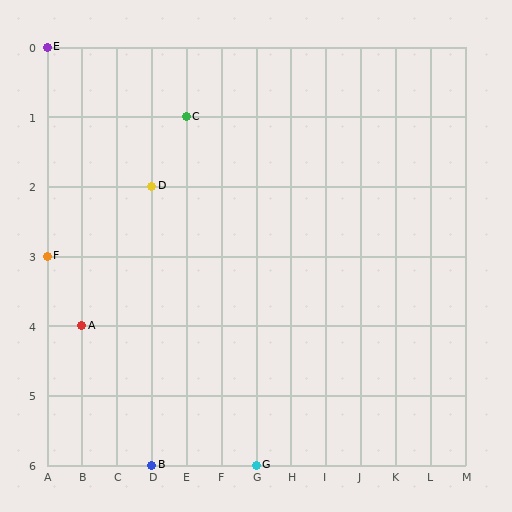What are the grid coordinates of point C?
Point C is at grid coordinates (E, 1).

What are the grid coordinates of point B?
Point B is at grid coordinates (D, 6).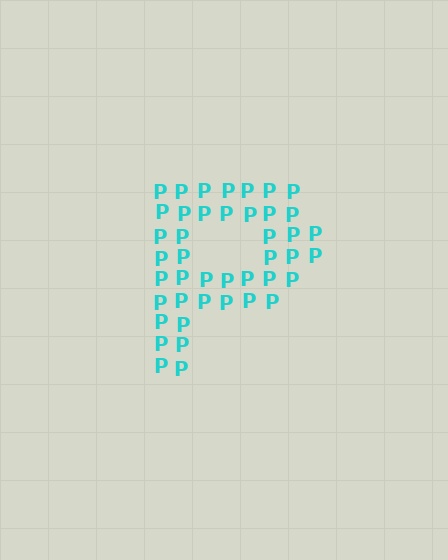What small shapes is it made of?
It is made of small letter P's.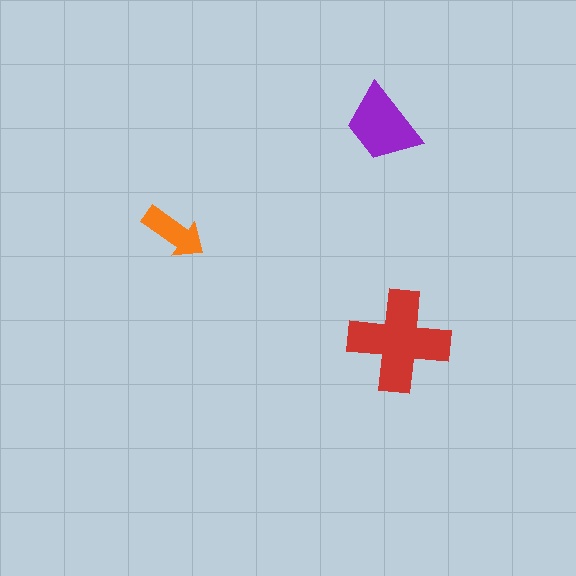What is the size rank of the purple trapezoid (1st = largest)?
2nd.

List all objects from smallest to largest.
The orange arrow, the purple trapezoid, the red cross.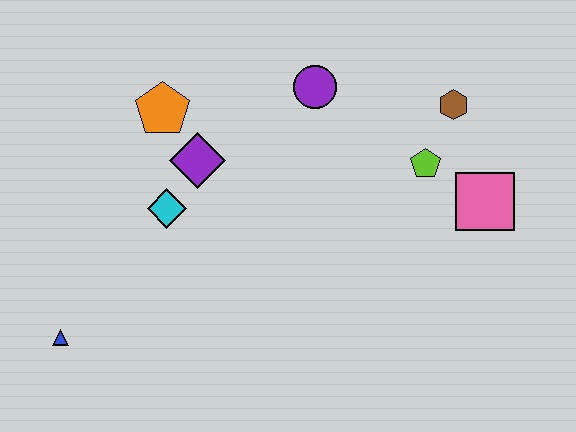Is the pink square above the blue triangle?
Yes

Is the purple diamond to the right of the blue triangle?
Yes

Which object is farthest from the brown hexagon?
The blue triangle is farthest from the brown hexagon.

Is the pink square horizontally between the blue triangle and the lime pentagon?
No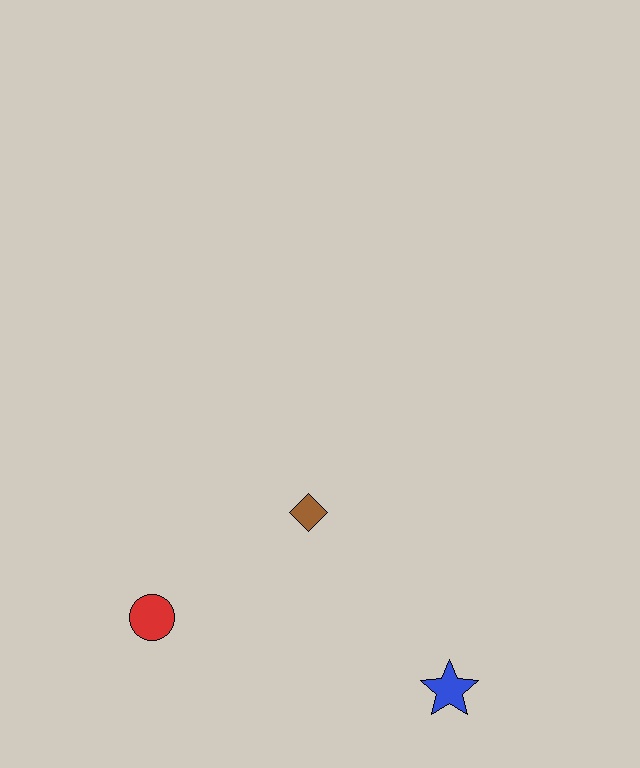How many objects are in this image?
There are 3 objects.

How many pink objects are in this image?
There are no pink objects.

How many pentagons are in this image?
There are no pentagons.